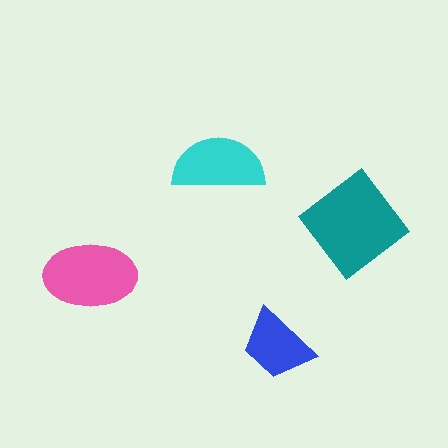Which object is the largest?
The teal diamond.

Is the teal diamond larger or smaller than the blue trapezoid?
Larger.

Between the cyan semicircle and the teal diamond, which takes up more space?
The teal diamond.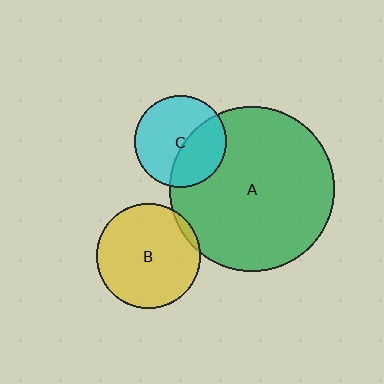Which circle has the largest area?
Circle A (green).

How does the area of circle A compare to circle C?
Approximately 3.2 times.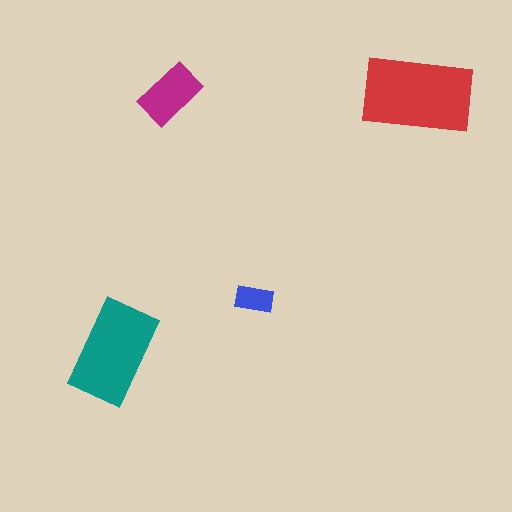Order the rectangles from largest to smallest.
the red one, the teal one, the magenta one, the blue one.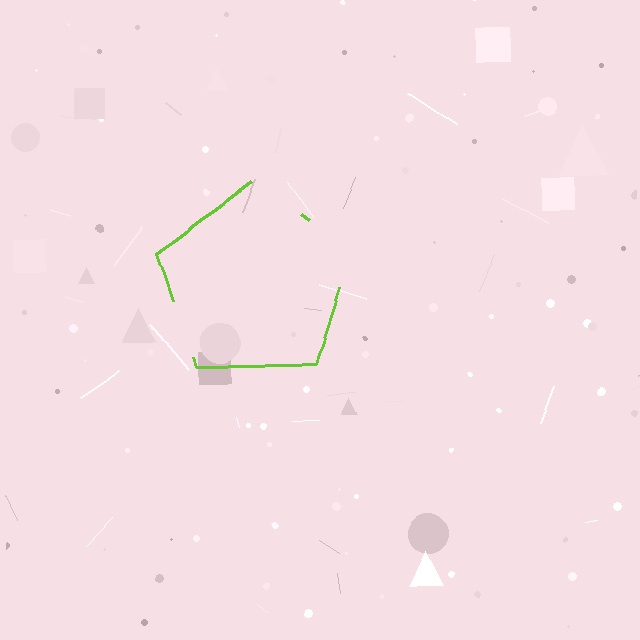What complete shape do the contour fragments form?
The contour fragments form a pentagon.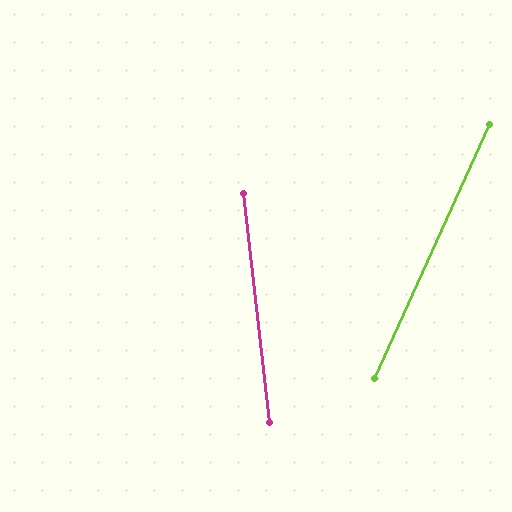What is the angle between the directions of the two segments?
Approximately 31 degrees.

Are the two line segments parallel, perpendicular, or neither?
Neither parallel nor perpendicular — they differ by about 31°.